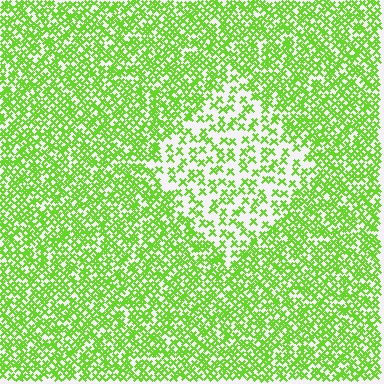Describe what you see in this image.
The image contains small lime elements arranged at two different densities. A diamond-shaped region is visible where the elements are less densely packed than the surrounding area.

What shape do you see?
I see a diamond.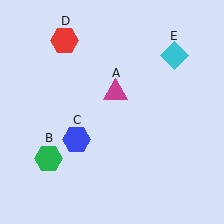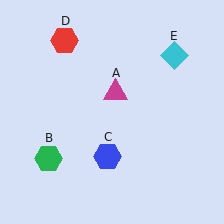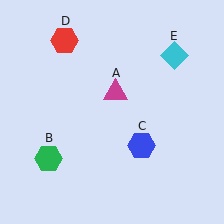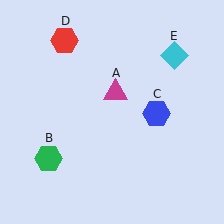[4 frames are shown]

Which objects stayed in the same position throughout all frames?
Magenta triangle (object A) and green hexagon (object B) and red hexagon (object D) and cyan diamond (object E) remained stationary.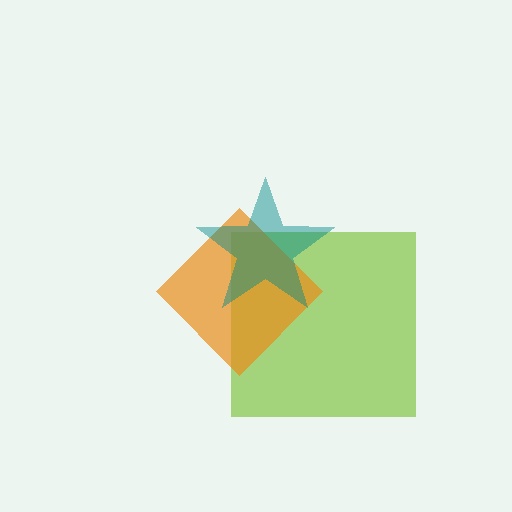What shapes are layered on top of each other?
The layered shapes are: a lime square, an orange diamond, a teal star.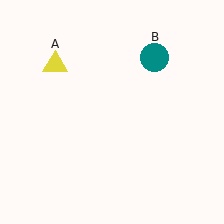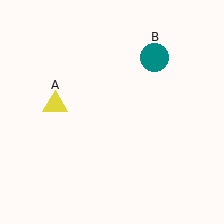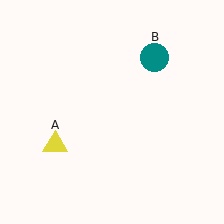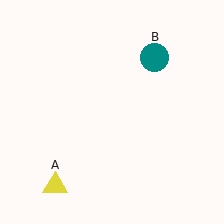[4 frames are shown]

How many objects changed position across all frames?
1 object changed position: yellow triangle (object A).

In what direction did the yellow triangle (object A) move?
The yellow triangle (object A) moved down.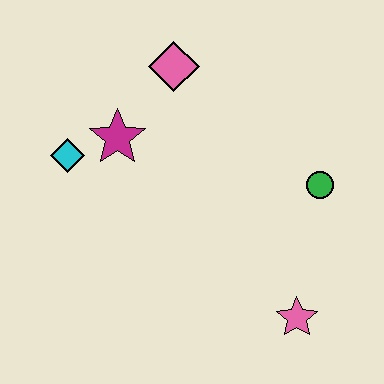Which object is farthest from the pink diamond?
The pink star is farthest from the pink diamond.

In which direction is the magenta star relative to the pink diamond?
The magenta star is below the pink diamond.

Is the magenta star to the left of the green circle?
Yes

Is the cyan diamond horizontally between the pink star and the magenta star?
No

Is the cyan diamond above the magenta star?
No